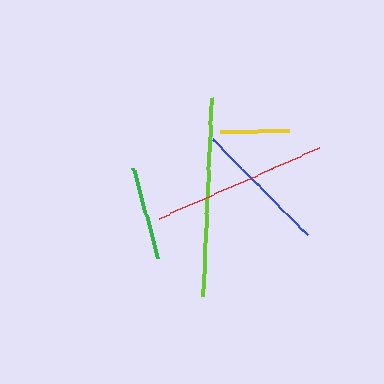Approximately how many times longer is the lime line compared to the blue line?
The lime line is approximately 1.5 times the length of the blue line.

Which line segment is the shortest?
The yellow line is the shortest at approximately 69 pixels.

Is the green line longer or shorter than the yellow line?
The green line is longer than the yellow line.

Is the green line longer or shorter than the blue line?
The blue line is longer than the green line.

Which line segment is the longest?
The lime line is the longest at approximately 198 pixels.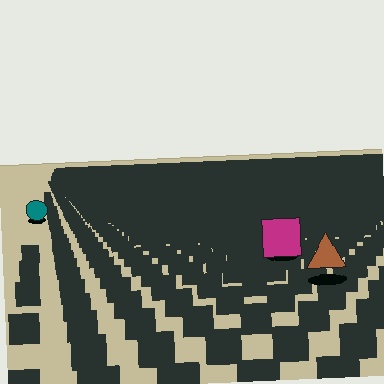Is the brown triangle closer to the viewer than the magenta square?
Yes. The brown triangle is closer — you can tell from the texture gradient: the ground texture is coarser near it.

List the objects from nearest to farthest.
From nearest to farthest: the brown triangle, the magenta square, the teal circle.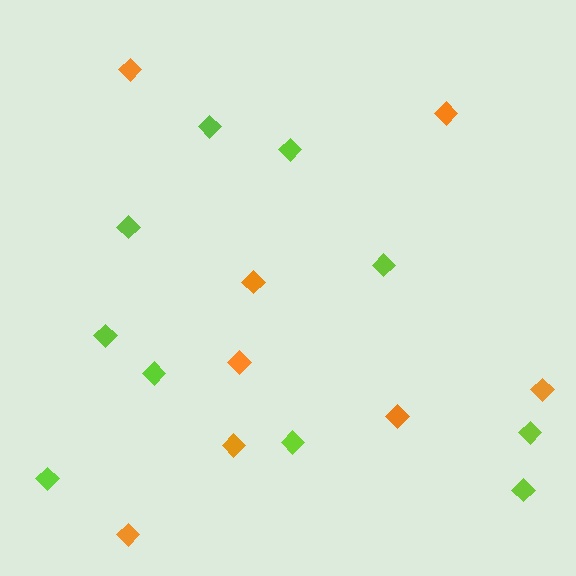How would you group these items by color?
There are 2 groups: one group of lime diamonds (10) and one group of orange diamonds (8).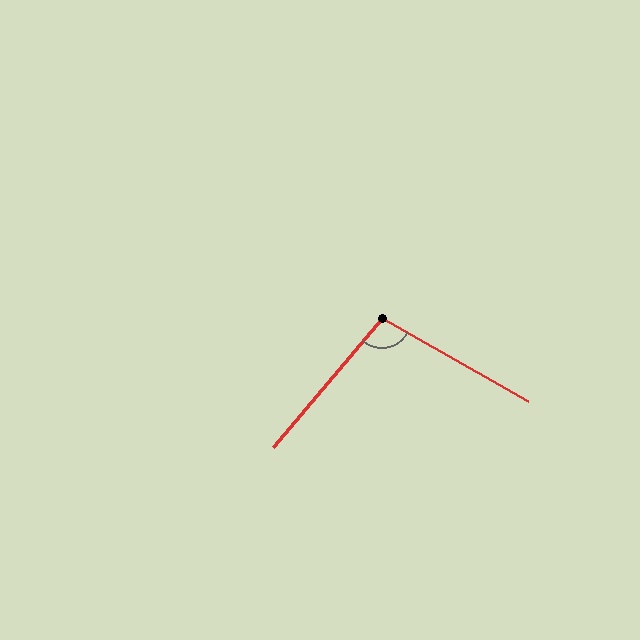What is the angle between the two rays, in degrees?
Approximately 101 degrees.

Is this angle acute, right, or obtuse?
It is obtuse.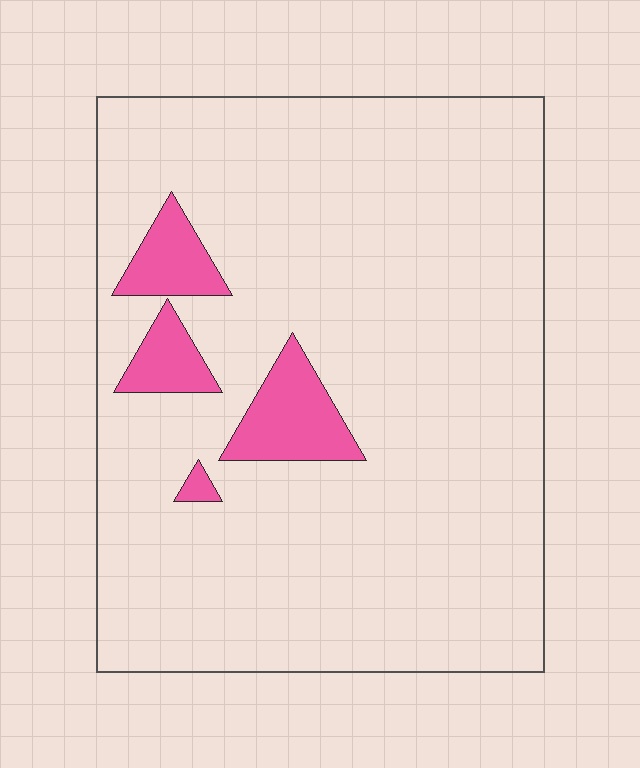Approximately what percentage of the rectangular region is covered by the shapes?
Approximately 10%.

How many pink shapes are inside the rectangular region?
4.